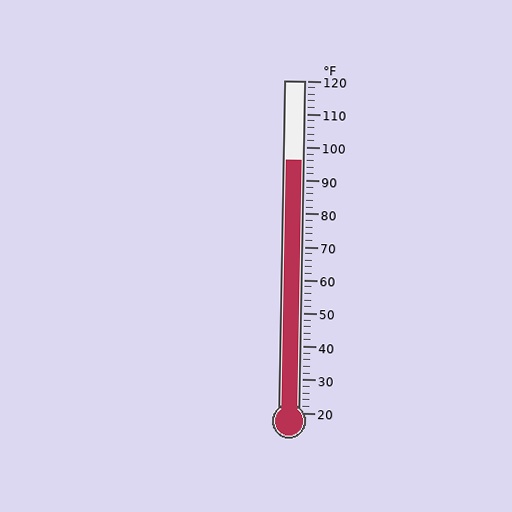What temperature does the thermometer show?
The thermometer shows approximately 96°F.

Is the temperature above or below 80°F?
The temperature is above 80°F.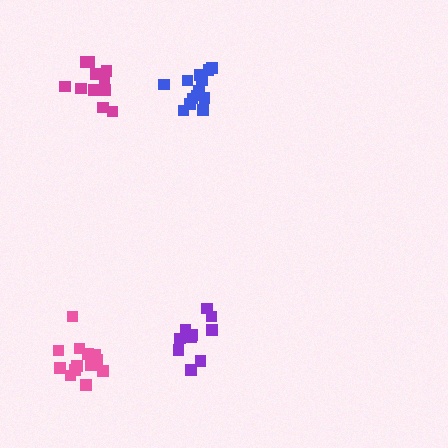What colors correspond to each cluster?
The clusters are colored: purple, magenta, pink, blue.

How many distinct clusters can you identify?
There are 4 distinct clusters.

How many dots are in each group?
Group 1: 10 dots, Group 2: 12 dots, Group 3: 14 dots, Group 4: 13 dots (49 total).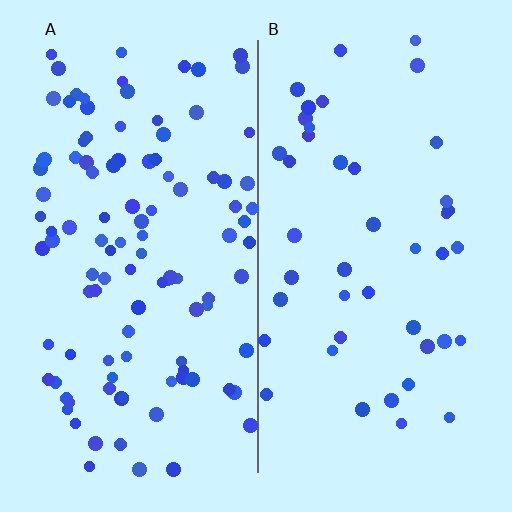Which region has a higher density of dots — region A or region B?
A (the left).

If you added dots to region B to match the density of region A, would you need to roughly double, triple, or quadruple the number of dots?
Approximately double.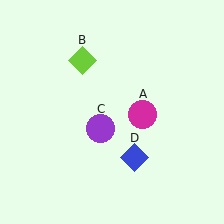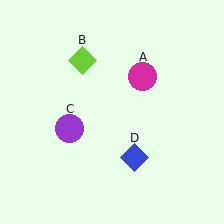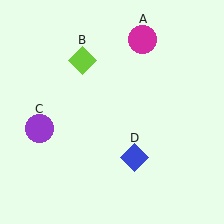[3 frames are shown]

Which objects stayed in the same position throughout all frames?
Lime diamond (object B) and blue diamond (object D) remained stationary.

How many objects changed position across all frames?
2 objects changed position: magenta circle (object A), purple circle (object C).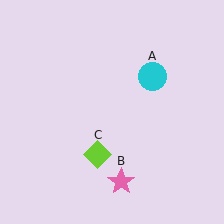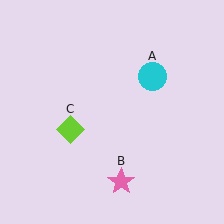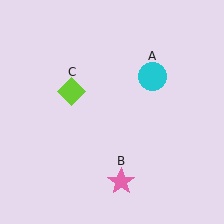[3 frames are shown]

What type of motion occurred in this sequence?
The lime diamond (object C) rotated clockwise around the center of the scene.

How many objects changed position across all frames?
1 object changed position: lime diamond (object C).